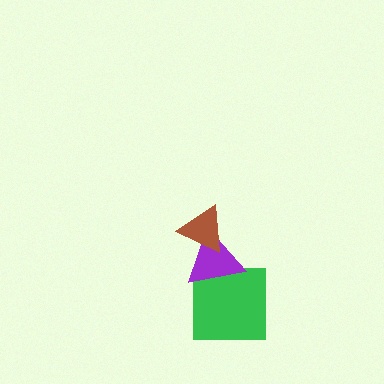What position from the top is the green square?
The green square is 3rd from the top.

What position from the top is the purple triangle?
The purple triangle is 2nd from the top.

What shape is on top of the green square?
The purple triangle is on top of the green square.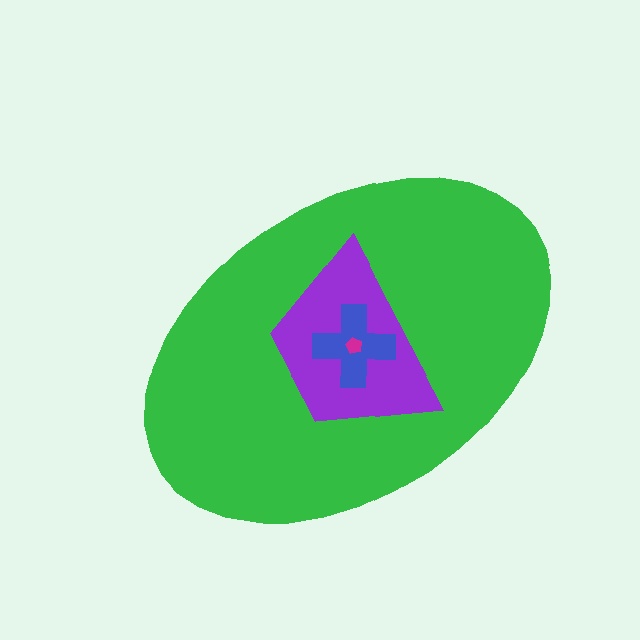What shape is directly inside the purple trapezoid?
The blue cross.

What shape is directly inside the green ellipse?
The purple trapezoid.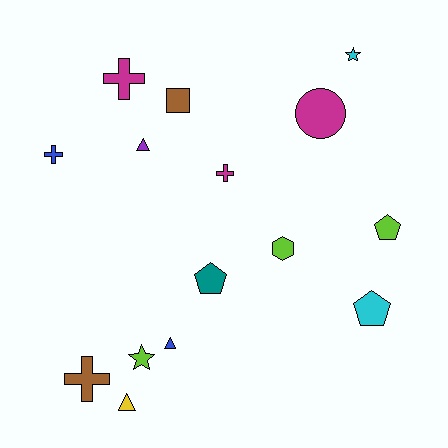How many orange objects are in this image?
There are no orange objects.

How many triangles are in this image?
There are 3 triangles.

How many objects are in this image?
There are 15 objects.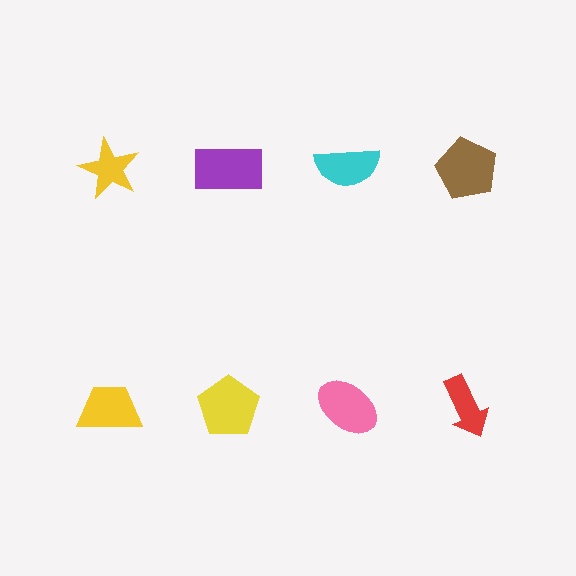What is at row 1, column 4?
A brown pentagon.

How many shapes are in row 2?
4 shapes.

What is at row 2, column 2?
A yellow pentagon.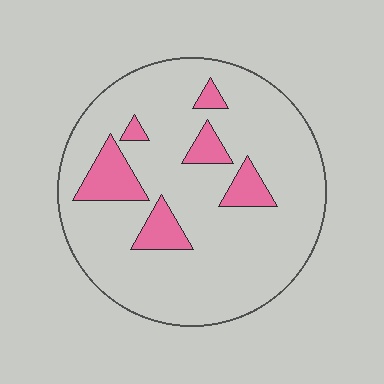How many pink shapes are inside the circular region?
6.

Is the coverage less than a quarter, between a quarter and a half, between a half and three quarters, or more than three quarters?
Less than a quarter.